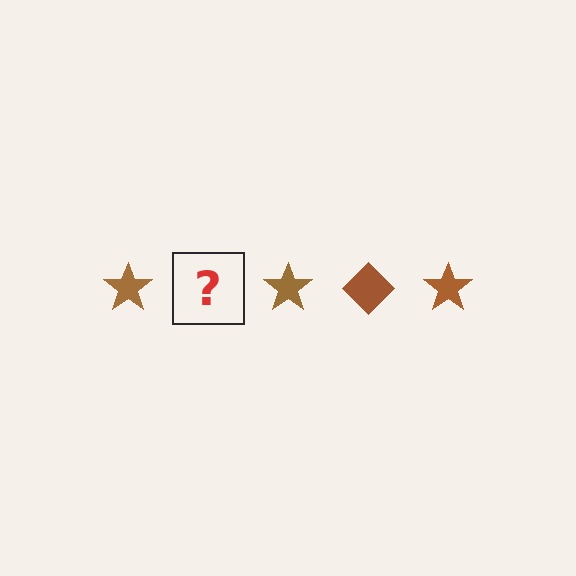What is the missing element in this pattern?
The missing element is a brown diamond.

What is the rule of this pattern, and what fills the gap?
The rule is that the pattern cycles through star, diamond shapes in brown. The gap should be filled with a brown diamond.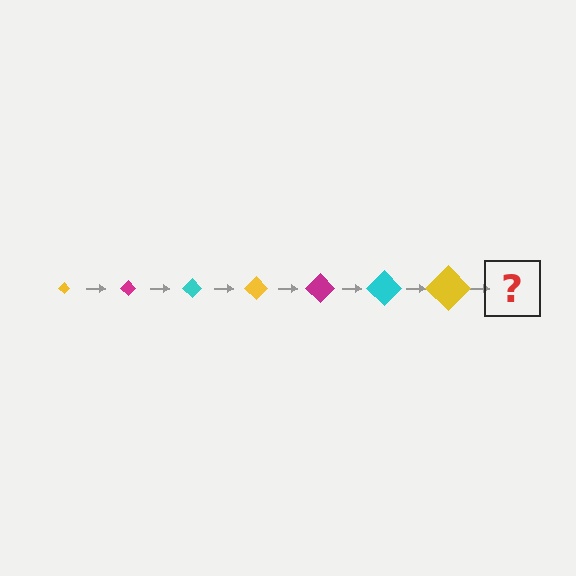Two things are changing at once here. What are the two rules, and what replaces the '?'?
The two rules are that the diamond grows larger each step and the color cycles through yellow, magenta, and cyan. The '?' should be a magenta diamond, larger than the previous one.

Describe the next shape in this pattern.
It should be a magenta diamond, larger than the previous one.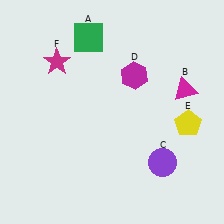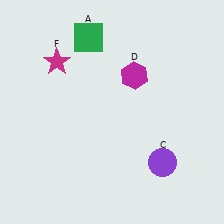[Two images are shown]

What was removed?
The magenta triangle (B), the yellow pentagon (E) were removed in Image 2.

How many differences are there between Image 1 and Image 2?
There are 2 differences between the two images.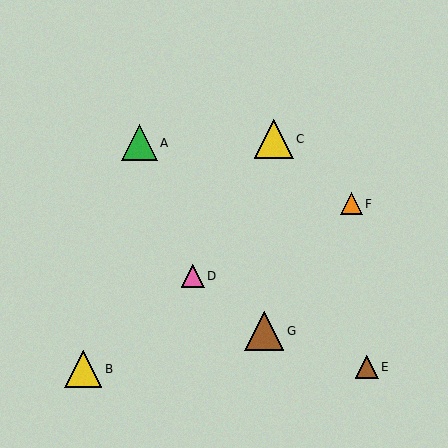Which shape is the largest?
The brown triangle (labeled G) is the largest.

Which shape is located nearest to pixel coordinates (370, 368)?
The brown triangle (labeled E) at (367, 367) is nearest to that location.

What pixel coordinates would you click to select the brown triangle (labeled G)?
Click at (264, 331) to select the brown triangle G.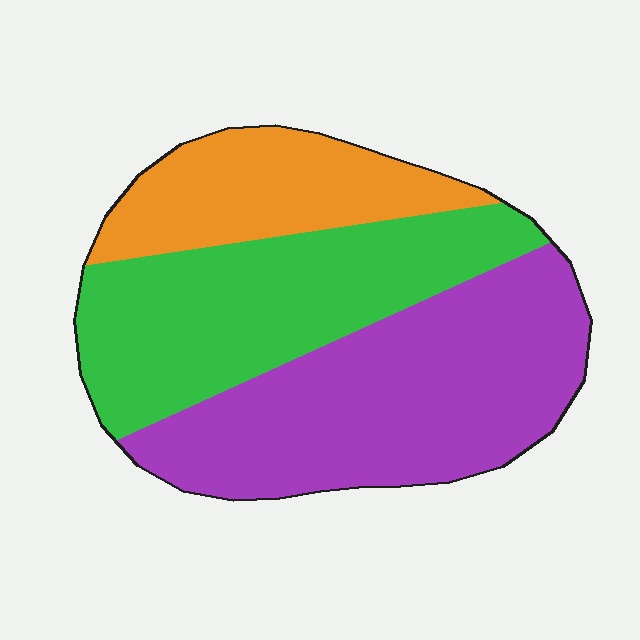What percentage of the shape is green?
Green covers about 35% of the shape.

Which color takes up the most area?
Purple, at roughly 45%.